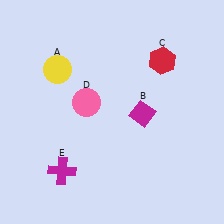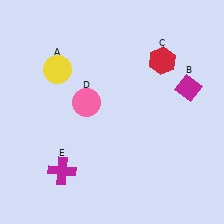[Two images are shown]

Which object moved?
The magenta diamond (B) moved right.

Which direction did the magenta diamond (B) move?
The magenta diamond (B) moved right.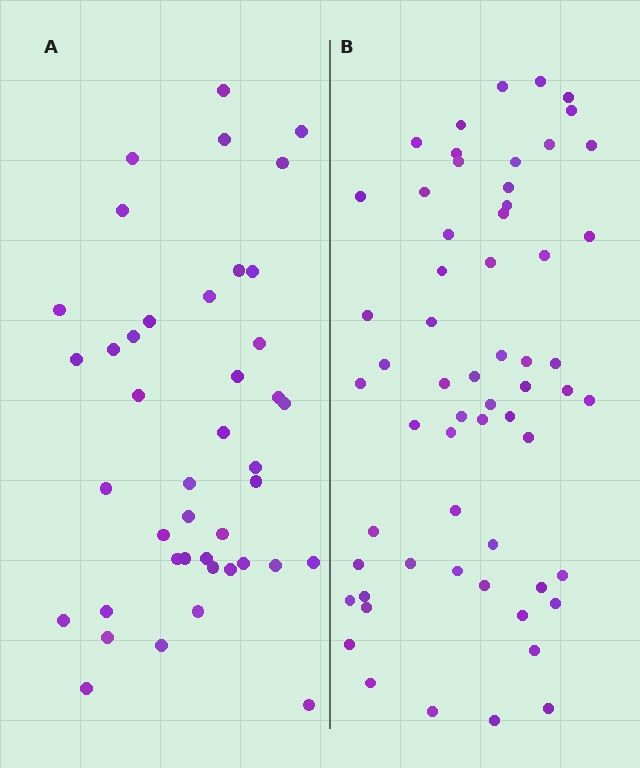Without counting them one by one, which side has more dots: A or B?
Region B (the right region) has more dots.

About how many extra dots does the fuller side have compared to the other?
Region B has approximately 20 more dots than region A.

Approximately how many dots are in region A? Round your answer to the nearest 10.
About 40 dots. (The exact count is 42, which rounds to 40.)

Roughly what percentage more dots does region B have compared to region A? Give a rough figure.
About 45% more.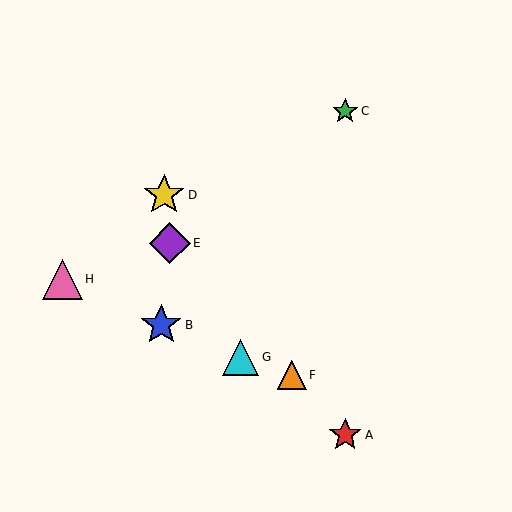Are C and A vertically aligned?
Yes, both are at x≈345.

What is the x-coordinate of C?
Object C is at x≈345.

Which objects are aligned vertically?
Objects A, C are aligned vertically.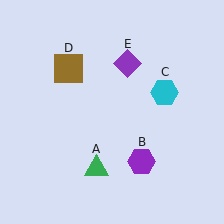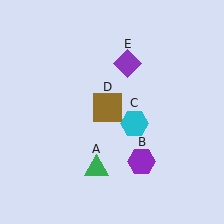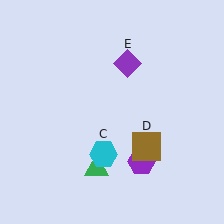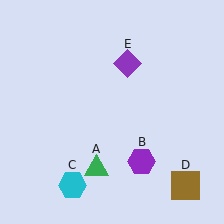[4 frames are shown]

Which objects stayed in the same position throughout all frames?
Green triangle (object A) and purple hexagon (object B) and purple diamond (object E) remained stationary.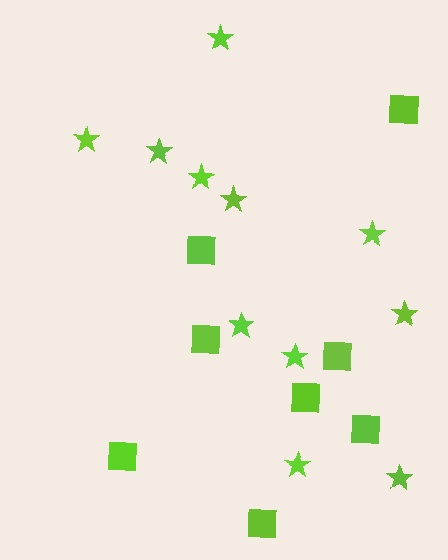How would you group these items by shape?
There are 2 groups: one group of stars (11) and one group of squares (8).